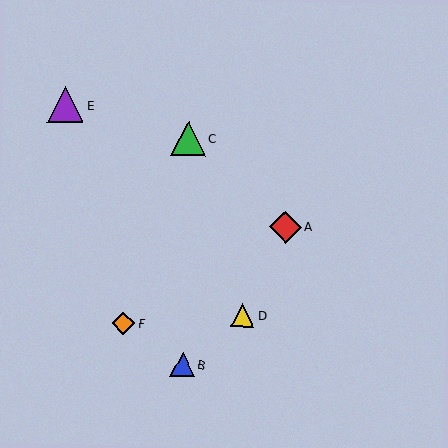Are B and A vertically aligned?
No, B is at x≈182 and A is at x≈285.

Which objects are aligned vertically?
Objects B, C are aligned vertically.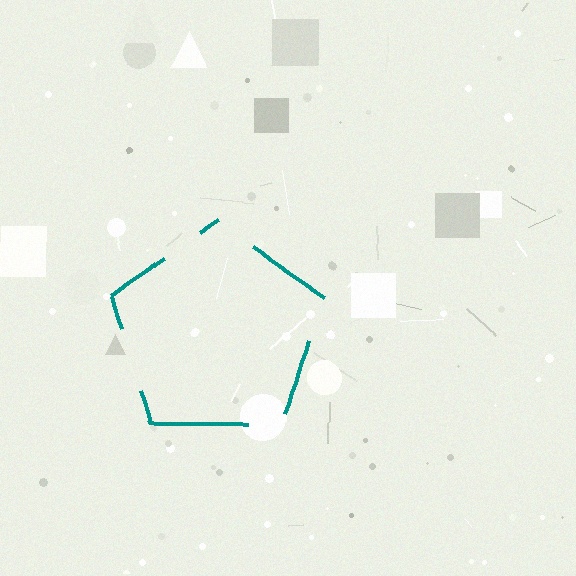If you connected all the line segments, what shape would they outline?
They would outline a pentagon.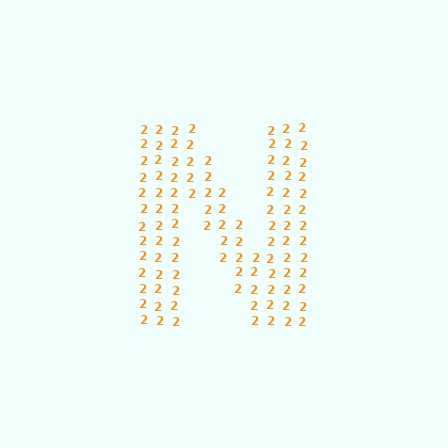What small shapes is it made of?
It is made of small digit 2's.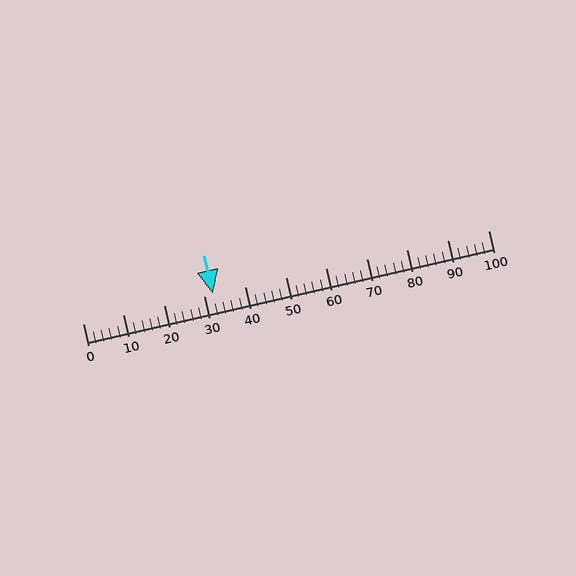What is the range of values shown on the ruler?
The ruler shows values from 0 to 100.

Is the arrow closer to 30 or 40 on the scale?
The arrow is closer to 30.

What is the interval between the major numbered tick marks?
The major tick marks are spaced 10 units apart.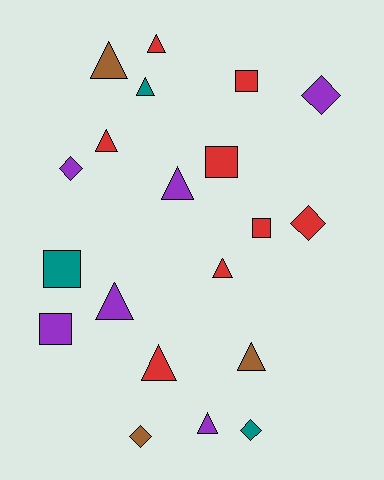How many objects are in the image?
There are 20 objects.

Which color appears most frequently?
Red, with 8 objects.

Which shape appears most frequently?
Triangle, with 10 objects.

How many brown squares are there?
There are no brown squares.